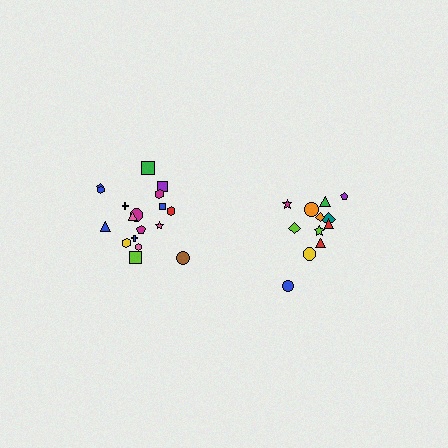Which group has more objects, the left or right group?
The left group.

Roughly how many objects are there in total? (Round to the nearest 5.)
Roughly 30 objects in total.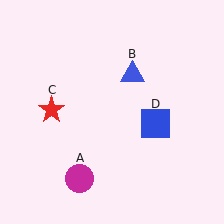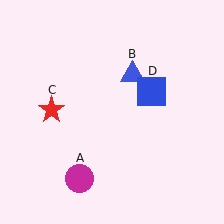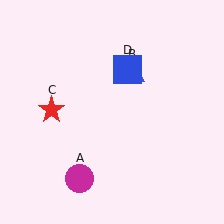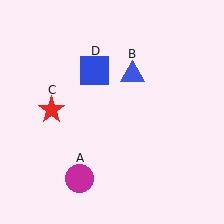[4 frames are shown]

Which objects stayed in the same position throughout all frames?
Magenta circle (object A) and blue triangle (object B) and red star (object C) remained stationary.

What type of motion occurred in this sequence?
The blue square (object D) rotated counterclockwise around the center of the scene.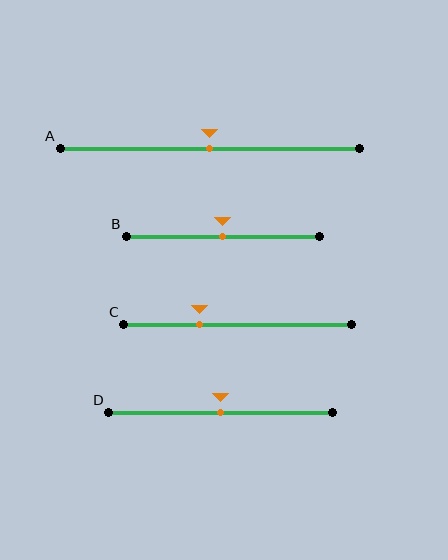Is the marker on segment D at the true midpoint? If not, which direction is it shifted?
Yes, the marker on segment D is at the true midpoint.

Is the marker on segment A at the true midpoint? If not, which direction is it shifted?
Yes, the marker on segment A is at the true midpoint.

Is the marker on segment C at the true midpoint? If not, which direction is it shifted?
No, the marker on segment C is shifted to the left by about 17% of the segment length.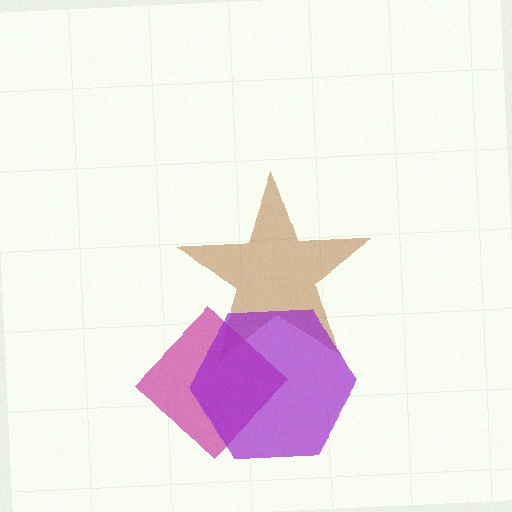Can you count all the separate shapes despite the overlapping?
Yes, there are 3 separate shapes.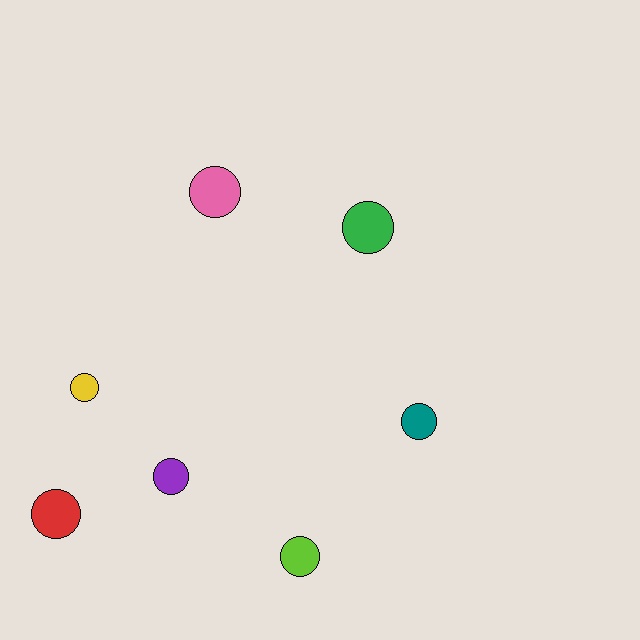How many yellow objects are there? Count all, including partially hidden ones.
There is 1 yellow object.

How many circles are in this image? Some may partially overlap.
There are 7 circles.